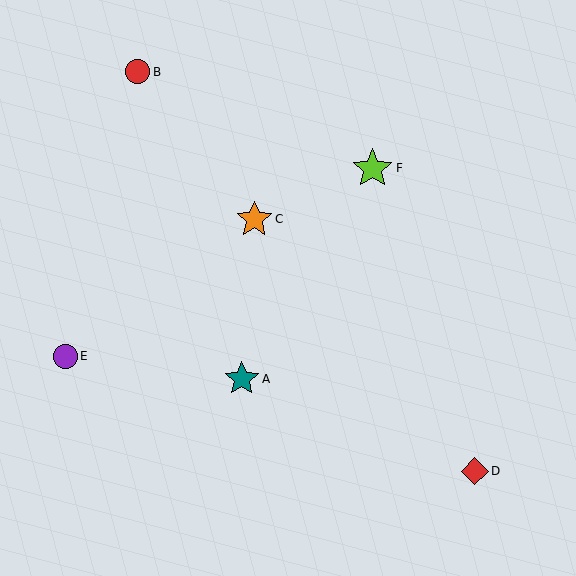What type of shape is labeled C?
Shape C is an orange star.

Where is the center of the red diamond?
The center of the red diamond is at (475, 471).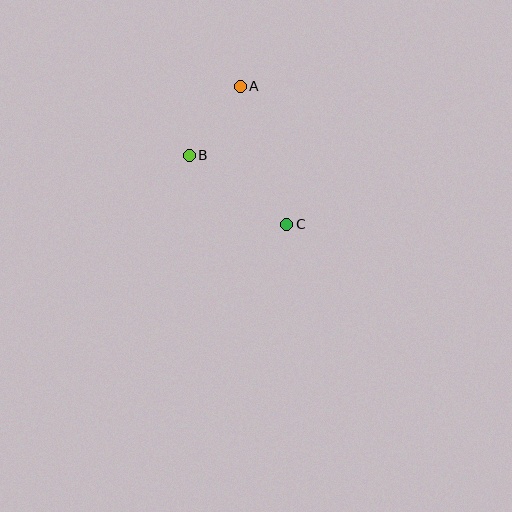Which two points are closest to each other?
Points A and B are closest to each other.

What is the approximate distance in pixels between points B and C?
The distance between B and C is approximately 120 pixels.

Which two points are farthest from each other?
Points A and C are farthest from each other.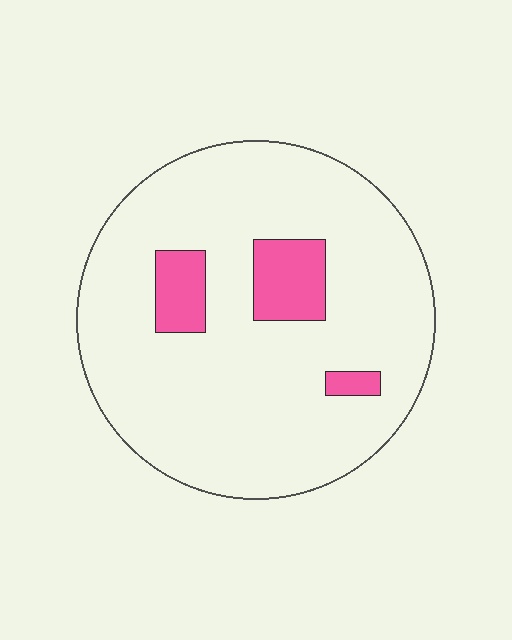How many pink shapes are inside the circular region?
3.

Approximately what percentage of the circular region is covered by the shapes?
Approximately 10%.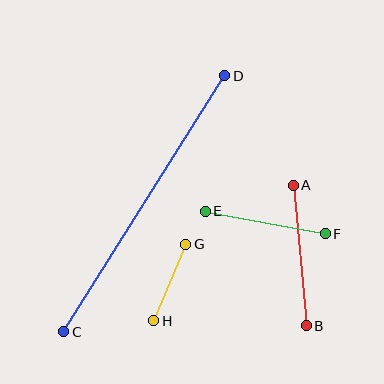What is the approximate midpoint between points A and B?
The midpoint is at approximately (300, 256) pixels.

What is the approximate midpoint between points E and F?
The midpoint is at approximately (265, 222) pixels.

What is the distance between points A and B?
The distance is approximately 141 pixels.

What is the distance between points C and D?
The distance is approximately 302 pixels.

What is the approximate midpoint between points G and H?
The midpoint is at approximately (170, 283) pixels.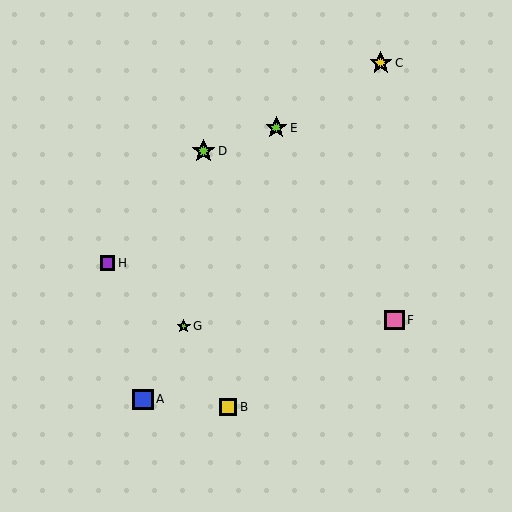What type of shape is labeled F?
Shape F is a pink square.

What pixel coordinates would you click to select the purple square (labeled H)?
Click at (107, 263) to select the purple square H.